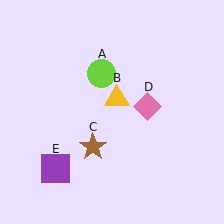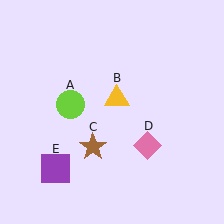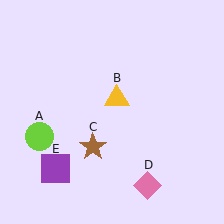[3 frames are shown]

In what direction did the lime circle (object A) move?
The lime circle (object A) moved down and to the left.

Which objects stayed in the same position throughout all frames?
Yellow triangle (object B) and brown star (object C) and purple square (object E) remained stationary.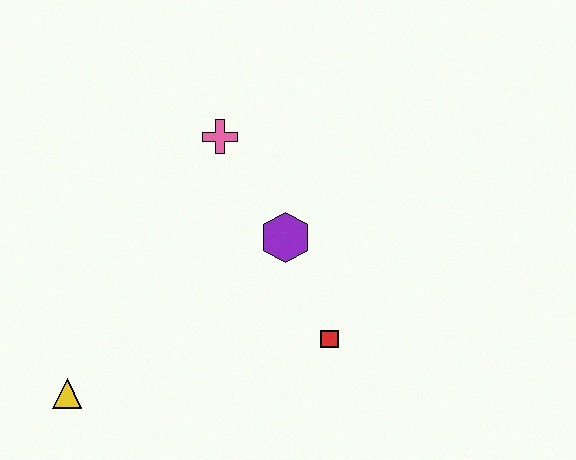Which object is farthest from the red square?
The yellow triangle is farthest from the red square.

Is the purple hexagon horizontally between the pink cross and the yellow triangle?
No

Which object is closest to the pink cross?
The purple hexagon is closest to the pink cross.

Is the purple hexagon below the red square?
No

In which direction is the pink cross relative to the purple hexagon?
The pink cross is above the purple hexagon.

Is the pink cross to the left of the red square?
Yes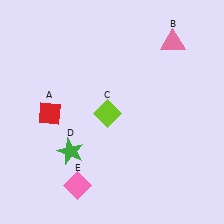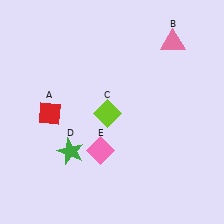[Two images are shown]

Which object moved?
The pink diamond (E) moved up.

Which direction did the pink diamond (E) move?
The pink diamond (E) moved up.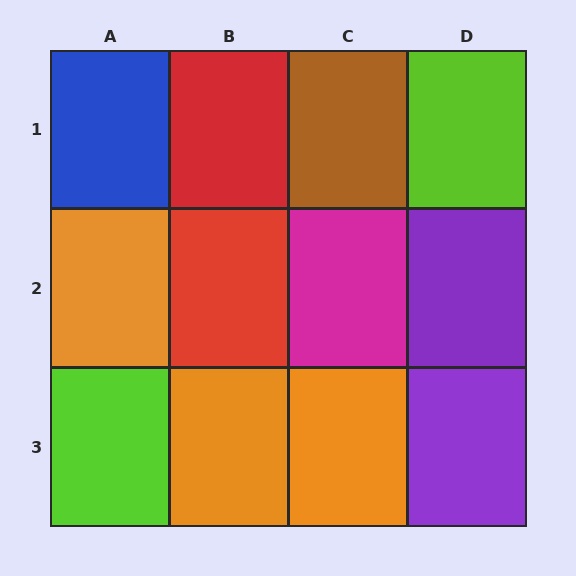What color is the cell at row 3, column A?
Lime.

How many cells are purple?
2 cells are purple.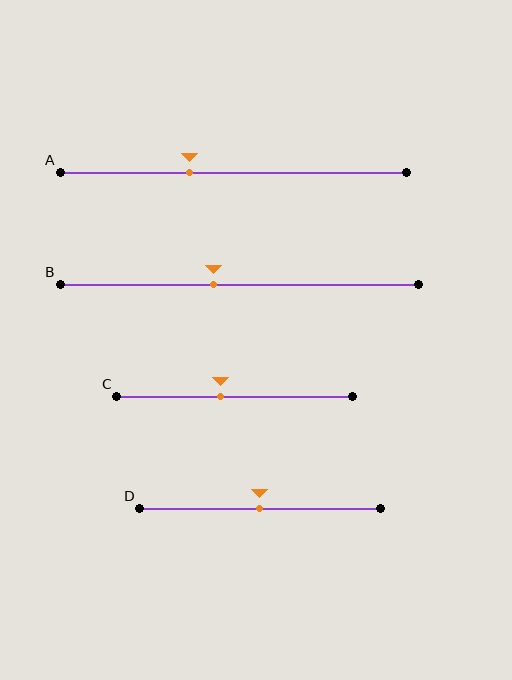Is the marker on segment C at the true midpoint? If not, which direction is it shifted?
No, the marker on segment C is shifted to the left by about 6% of the segment length.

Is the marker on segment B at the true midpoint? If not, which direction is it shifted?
No, the marker on segment B is shifted to the left by about 7% of the segment length.